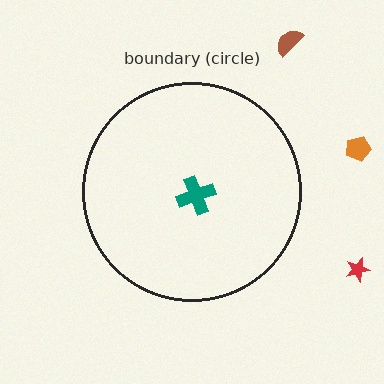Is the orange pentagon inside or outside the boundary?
Outside.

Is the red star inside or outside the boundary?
Outside.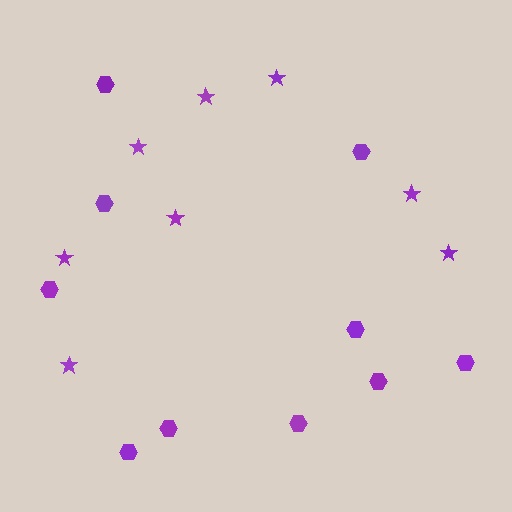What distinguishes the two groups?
There are 2 groups: one group of hexagons (10) and one group of stars (8).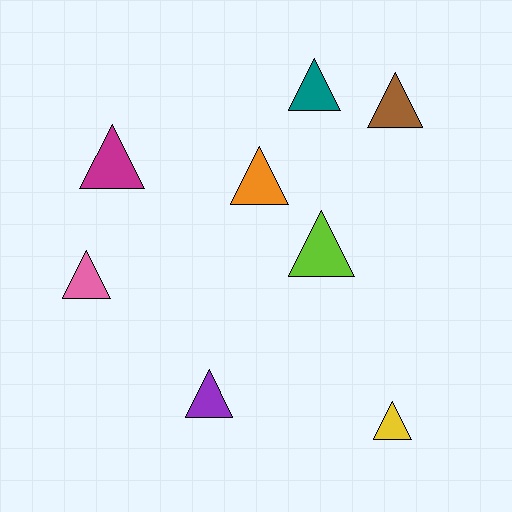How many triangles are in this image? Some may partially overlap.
There are 8 triangles.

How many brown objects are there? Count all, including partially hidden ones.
There is 1 brown object.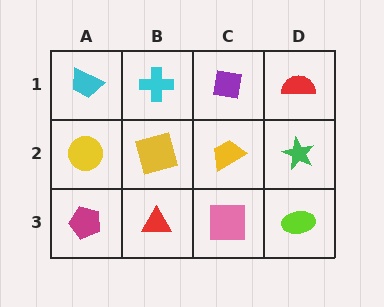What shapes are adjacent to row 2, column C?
A purple square (row 1, column C), a pink square (row 3, column C), a yellow square (row 2, column B), a green star (row 2, column D).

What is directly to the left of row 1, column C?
A cyan cross.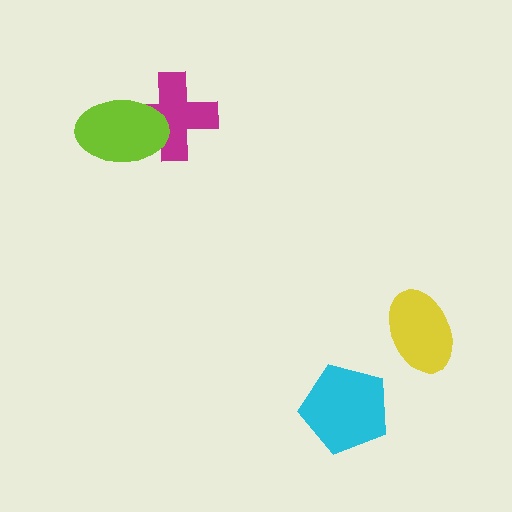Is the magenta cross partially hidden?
Yes, it is partially covered by another shape.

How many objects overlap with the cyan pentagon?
0 objects overlap with the cyan pentagon.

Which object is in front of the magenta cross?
The lime ellipse is in front of the magenta cross.